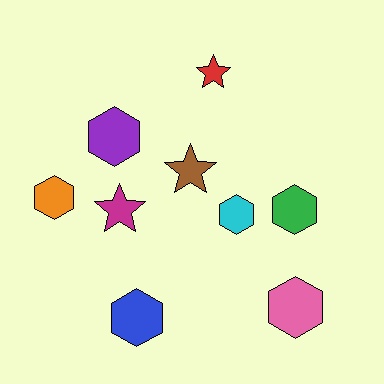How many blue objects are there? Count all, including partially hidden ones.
There is 1 blue object.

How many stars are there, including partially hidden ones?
There are 3 stars.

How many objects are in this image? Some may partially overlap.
There are 9 objects.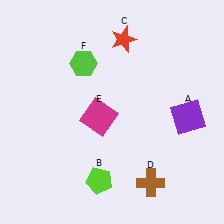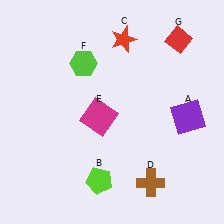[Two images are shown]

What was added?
A red diamond (G) was added in Image 2.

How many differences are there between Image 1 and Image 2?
There is 1 difference between the two images.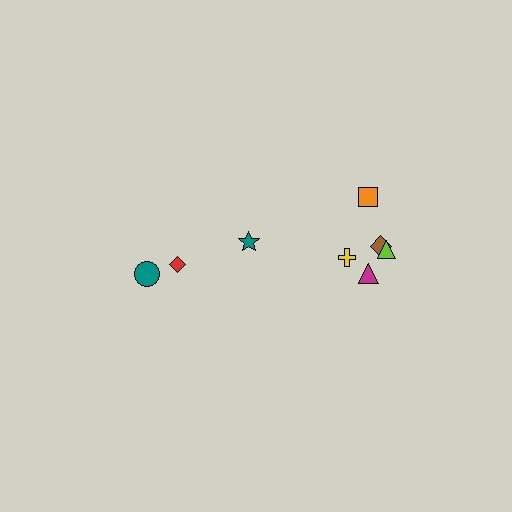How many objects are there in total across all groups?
There are 8 objects.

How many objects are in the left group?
There are 3 objects.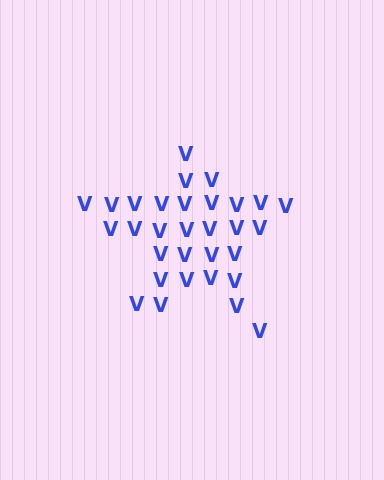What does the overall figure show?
The overall figure shows a star.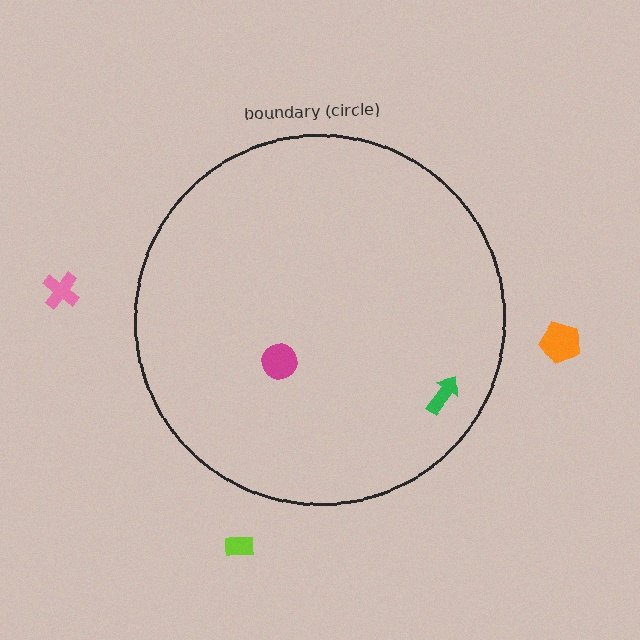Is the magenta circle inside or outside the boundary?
Inside.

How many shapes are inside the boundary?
2 inside, 3 outside.